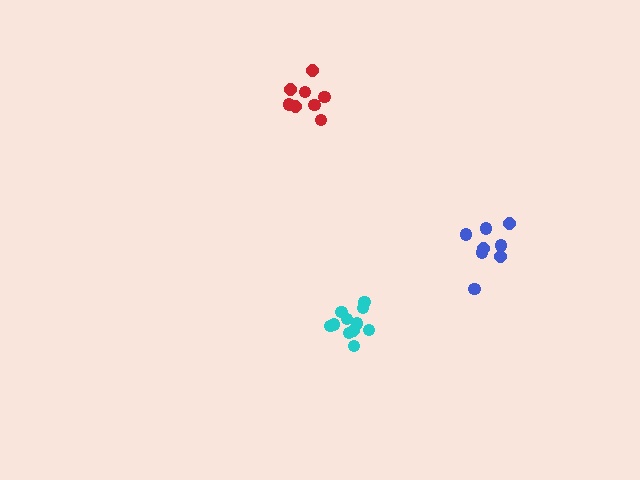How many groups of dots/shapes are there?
There are 3 groups.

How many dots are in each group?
Group 1: 8 dots, Group 2: 8 dots, Group 3: 11 dots (27 total).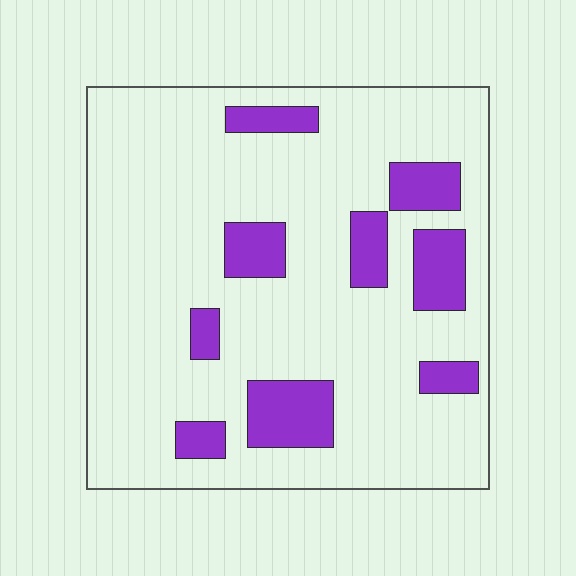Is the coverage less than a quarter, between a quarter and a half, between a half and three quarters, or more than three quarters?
Less than a quarter.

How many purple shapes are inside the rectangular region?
9.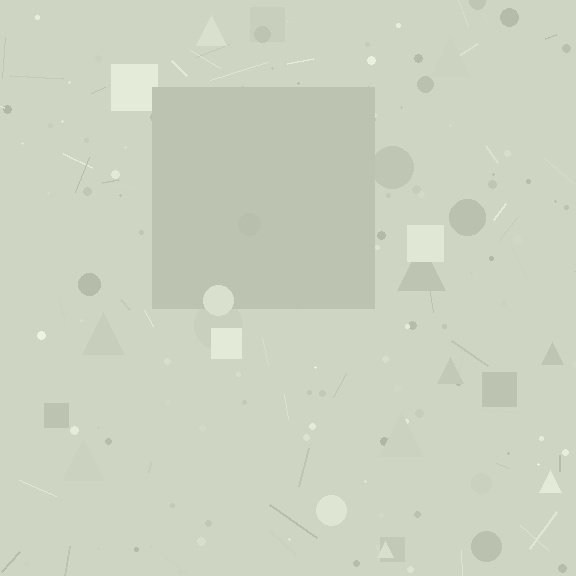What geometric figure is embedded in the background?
A square is embedded in the background.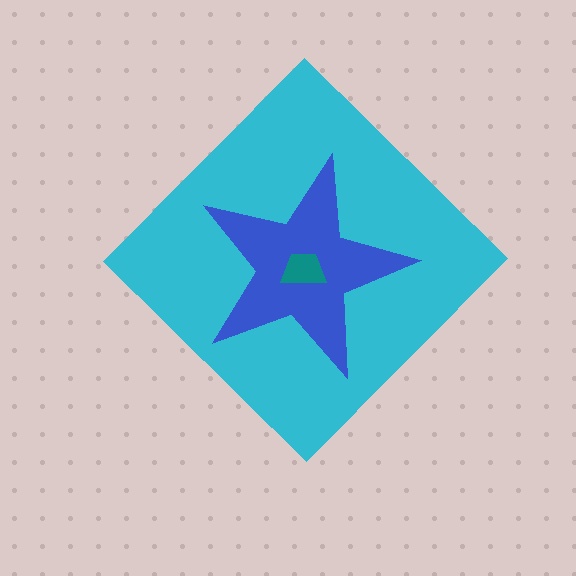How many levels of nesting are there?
3.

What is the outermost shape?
The cyan diamond.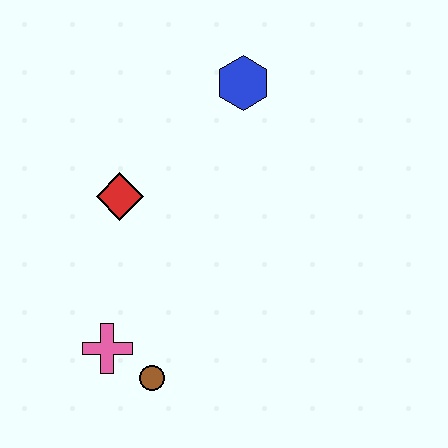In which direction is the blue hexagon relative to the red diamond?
The blue hexagon is to the right of the red diamond.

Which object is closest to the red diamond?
The pink cross is closest to the red diamond.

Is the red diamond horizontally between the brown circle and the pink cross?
Yes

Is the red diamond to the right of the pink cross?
Yes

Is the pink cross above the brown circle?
Yes